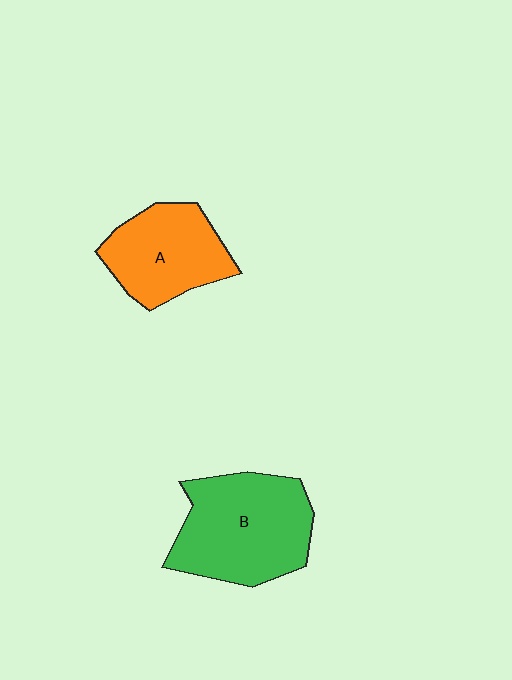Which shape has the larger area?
Shape B (green).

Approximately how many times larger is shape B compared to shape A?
Approximately 1.4 times.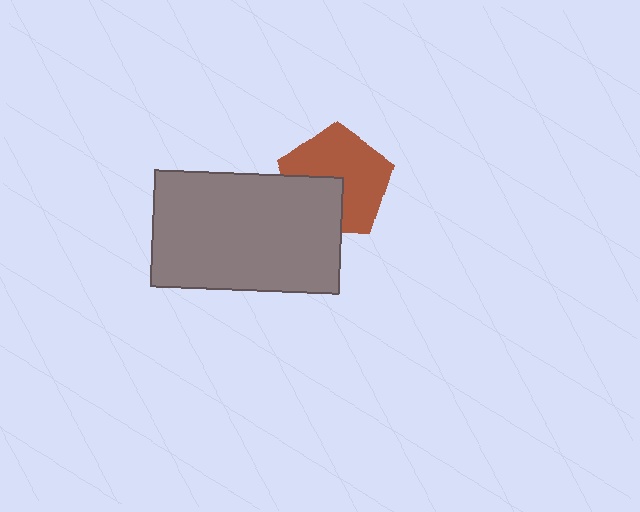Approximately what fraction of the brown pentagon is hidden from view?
Roughly 34% of the brown pentagon is hidden behind the gray rectangle.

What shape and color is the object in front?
The object in front is a gray rectangle.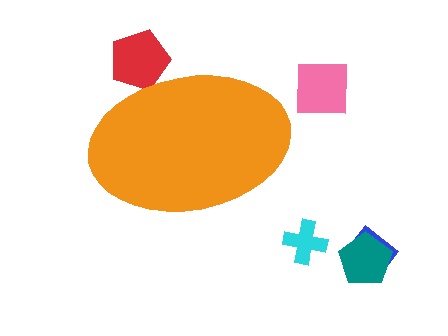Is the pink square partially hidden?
No, the pink square is fully visible.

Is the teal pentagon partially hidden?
No, the teal pentagon is fully visible.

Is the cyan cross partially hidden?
No, the cyan cross is fully visible.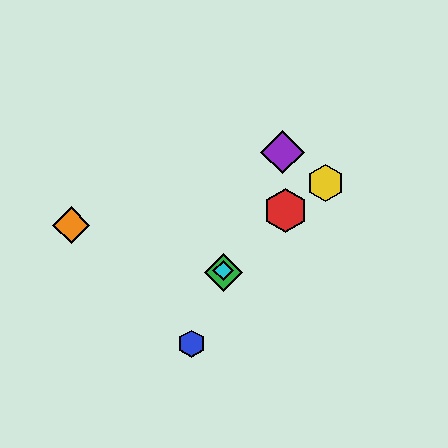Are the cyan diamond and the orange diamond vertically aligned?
No, the cyan diamond is at x≈223 and the orange diamond is at x≈71.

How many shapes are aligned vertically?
2 shapes (the green diamond, the cyan diamond) are aligned vertically.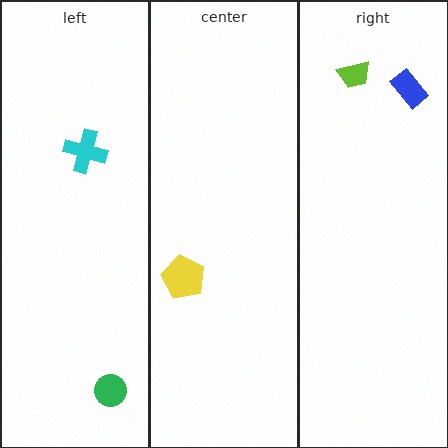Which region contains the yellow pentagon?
The center region.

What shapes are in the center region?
The yellow pentagon.